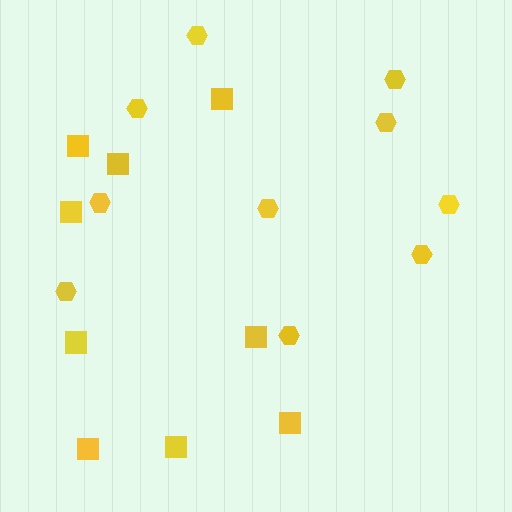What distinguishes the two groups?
There are 2 groups: one group of hexagons (10) and one group of squares (9).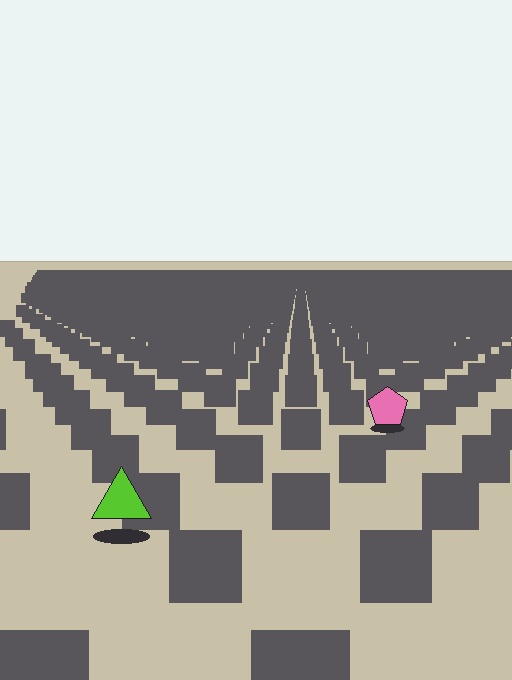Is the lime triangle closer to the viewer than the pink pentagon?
Yes. The lime triangle is closer — you can tell from the texture gradient: the ground texture is coarser near it.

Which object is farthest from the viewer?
The pink pentagon is farthest from the viewer. It appears smaller and the ground texture around it is denser.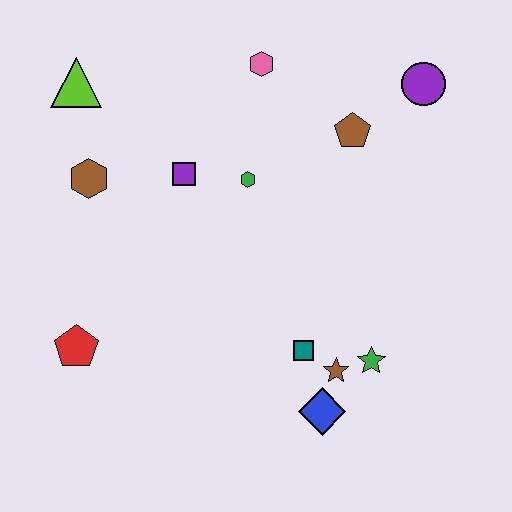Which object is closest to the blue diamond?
The brown star is closest to the blue diamond.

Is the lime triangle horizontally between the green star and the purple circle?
No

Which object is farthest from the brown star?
The lime triangle is farthest from the brown star.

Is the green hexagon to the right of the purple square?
Yes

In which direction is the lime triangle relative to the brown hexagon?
The lime triangle is above the brown hexagon.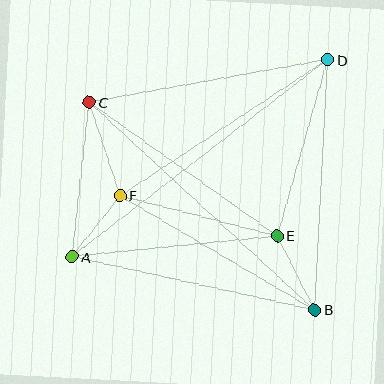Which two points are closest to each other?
Points A and F are closest to each other.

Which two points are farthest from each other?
Points A and D are farthest from each other.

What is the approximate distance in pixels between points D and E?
The distance between D and E is approximately 183 pixels.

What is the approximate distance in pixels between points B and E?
The distance between B and E is approximately 83 pixels.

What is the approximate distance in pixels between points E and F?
The distance between E and F is approximately 163 pixels.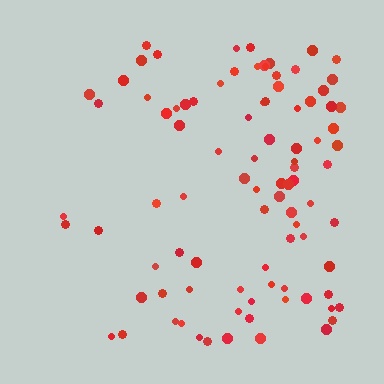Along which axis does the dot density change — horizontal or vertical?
Horizontal.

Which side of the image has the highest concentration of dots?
The right.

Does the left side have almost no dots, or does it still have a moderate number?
Still a moderate number, just noticeably fewer than the right.